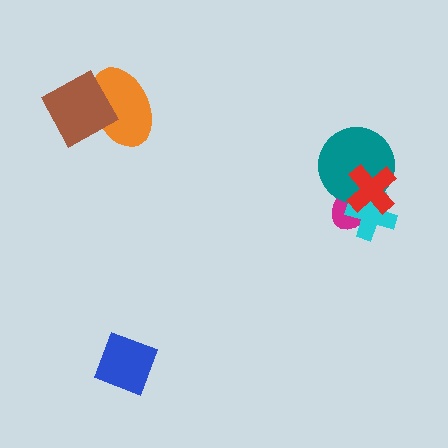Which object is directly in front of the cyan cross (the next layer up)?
The teal circle is directly in front of the cyan cross.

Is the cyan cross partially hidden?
Yes, it is partially covered by another shape.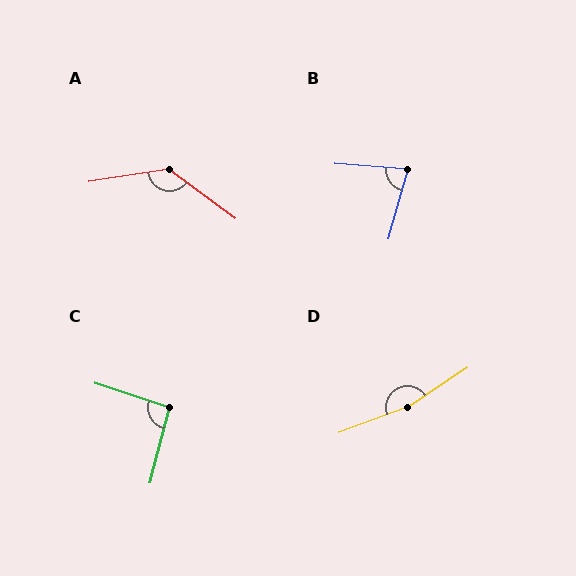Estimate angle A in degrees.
Approximately 134 degrees.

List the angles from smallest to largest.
B (79°), C (93°), A (134°), D (166°).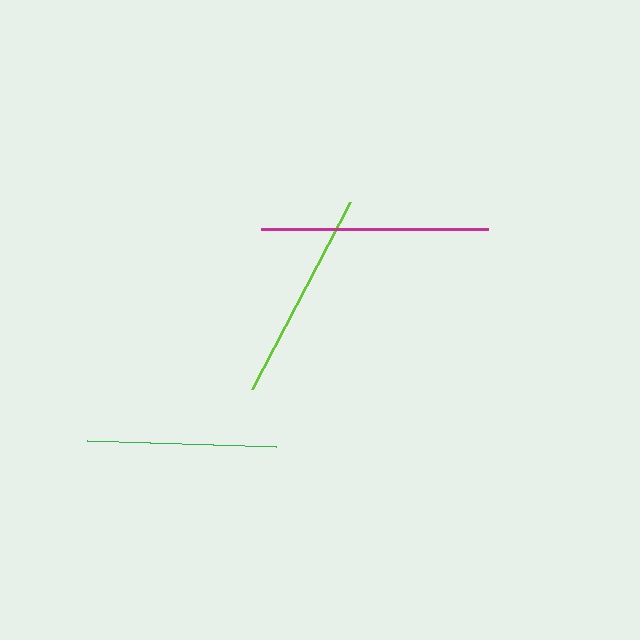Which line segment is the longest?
The magenta line is the longest at approximately 227 pixels.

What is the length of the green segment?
The green segment is approximately 189 pixels long.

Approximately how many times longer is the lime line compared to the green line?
The lime line is approximately 1.1 times the length of the green line.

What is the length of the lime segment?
The lime segment is approximately 211 pixels long.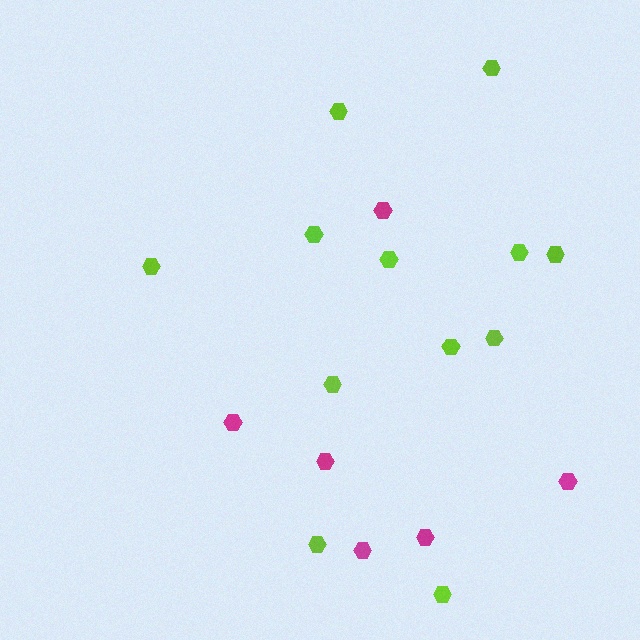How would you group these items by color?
There are 2 groups: one group of lime hexagons (12) and one group of magenta hexagons (6).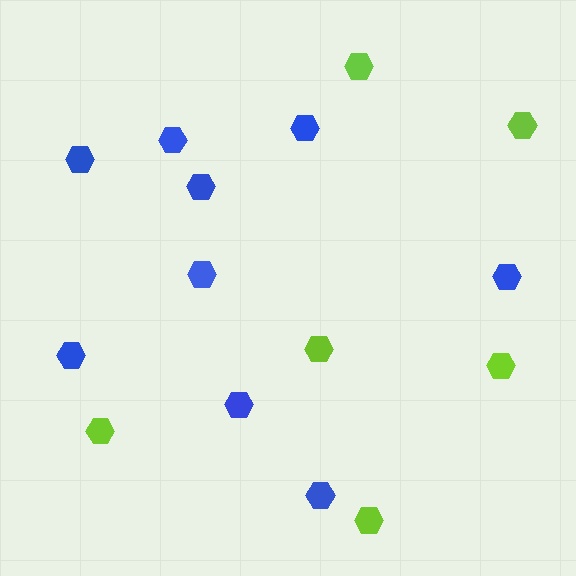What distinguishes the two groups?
There are 2 groups: one group of lime hexagons (6) and one group of blue hexagons (9).